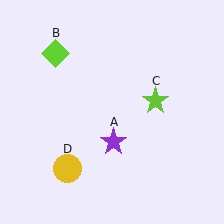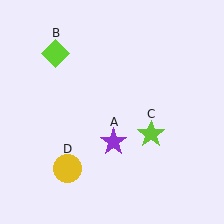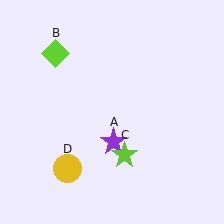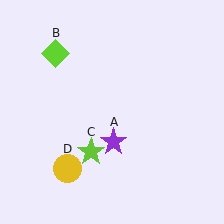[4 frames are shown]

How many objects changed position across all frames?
1 object changed position: lime star (object C).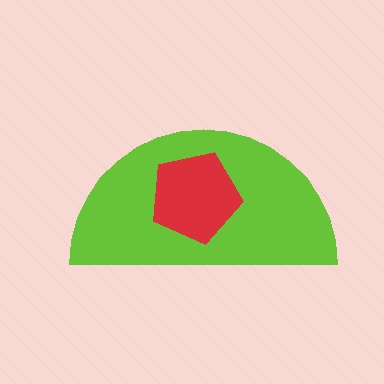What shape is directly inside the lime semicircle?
The red pentagon.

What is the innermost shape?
The red pentagon.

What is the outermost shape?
The lime semicircle.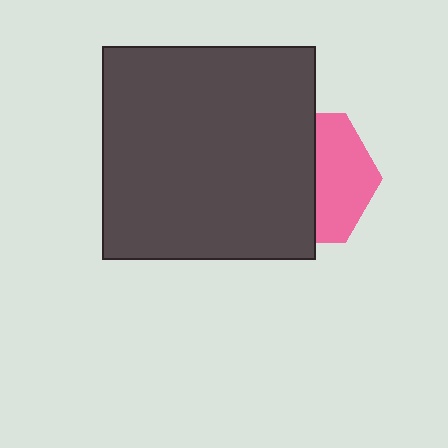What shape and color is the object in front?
The object in front is a dark gray square.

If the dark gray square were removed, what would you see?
You would see the complete pink hexagon.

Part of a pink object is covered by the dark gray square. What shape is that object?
It is a hexagon.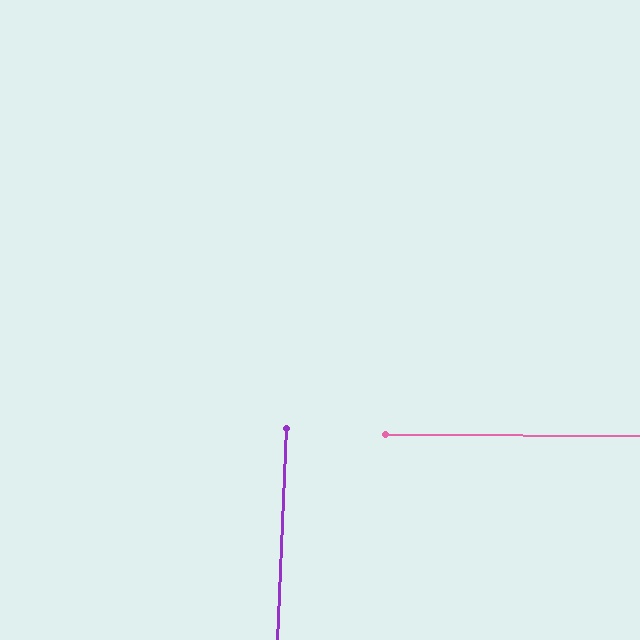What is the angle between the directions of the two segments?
Approximately 88 degrees.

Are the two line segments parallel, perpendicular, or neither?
Perpendicular — they meet at approximately 88°.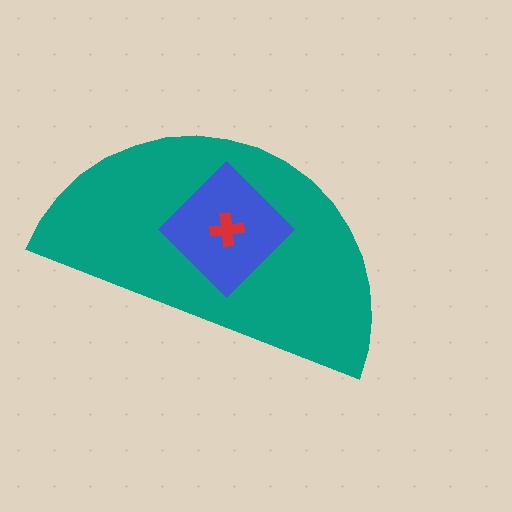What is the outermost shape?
The teal semicircle.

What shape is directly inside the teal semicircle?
The blue diamond.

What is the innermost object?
The red cross.